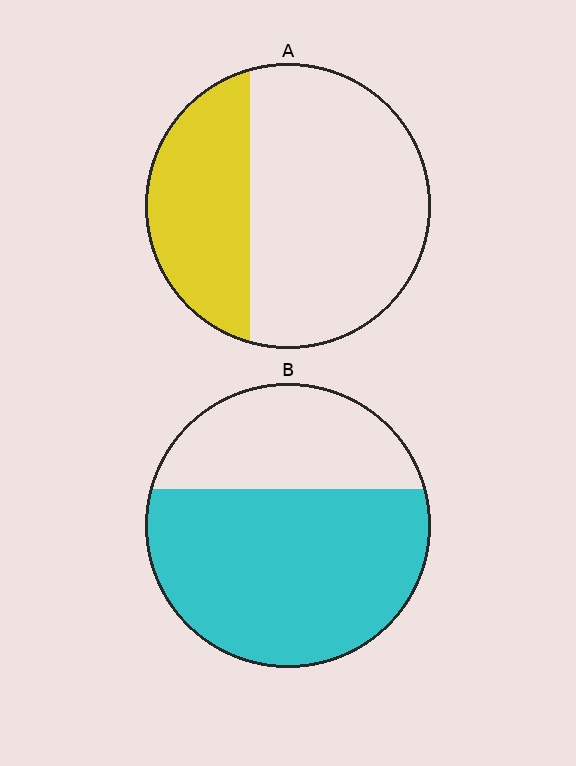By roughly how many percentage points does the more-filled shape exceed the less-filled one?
By roughly 35 percentage points (B over A).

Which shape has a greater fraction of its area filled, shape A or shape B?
Shape B.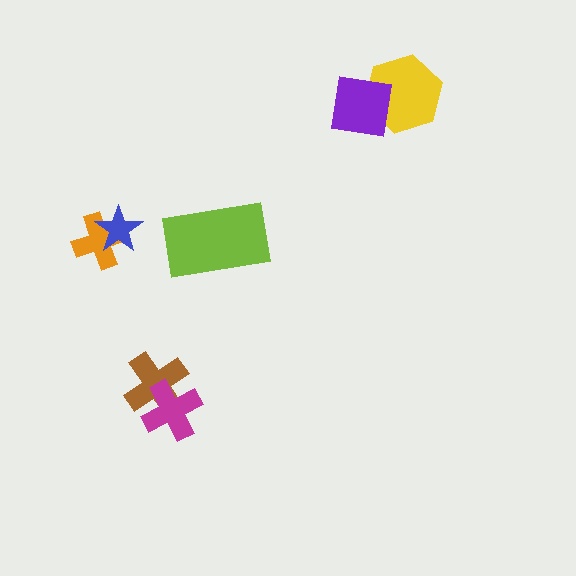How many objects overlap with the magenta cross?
1 object overlaps with the magenta cross.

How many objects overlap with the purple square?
1 object overlaps with the purple square.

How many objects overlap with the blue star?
1 object overlaps with the blue star.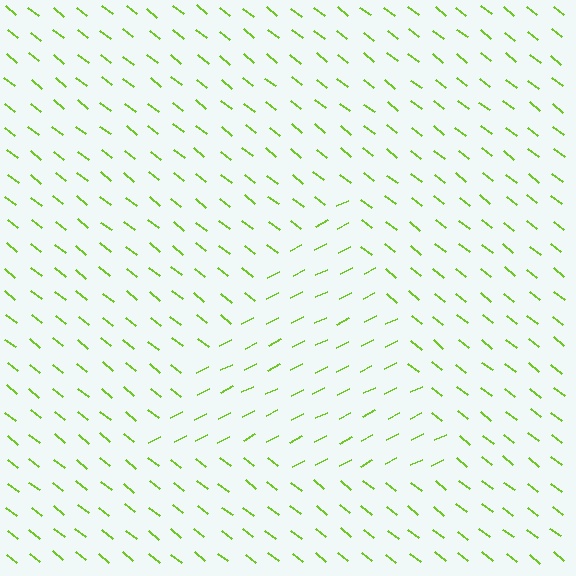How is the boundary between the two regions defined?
The boundary is defined purely by a change in line orientation (approximately 65 degrees difference). All lines are the same color and thickness.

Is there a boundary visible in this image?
Yes, there is a texture boundary formed by a change in line orientation.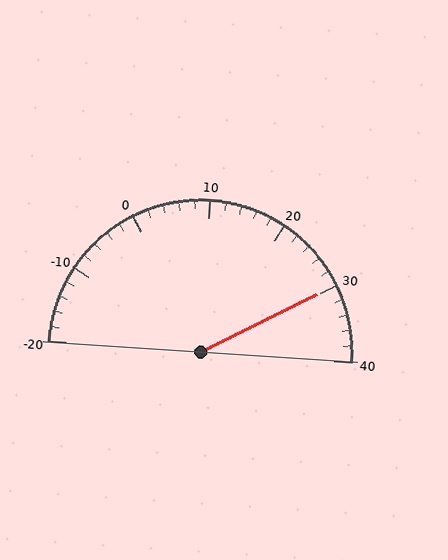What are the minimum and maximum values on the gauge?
The gauge ranges from -20 to 40.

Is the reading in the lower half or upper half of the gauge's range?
The reading is in the upper half of the range (-20 to 40).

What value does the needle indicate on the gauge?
The needle indicates approximately 30.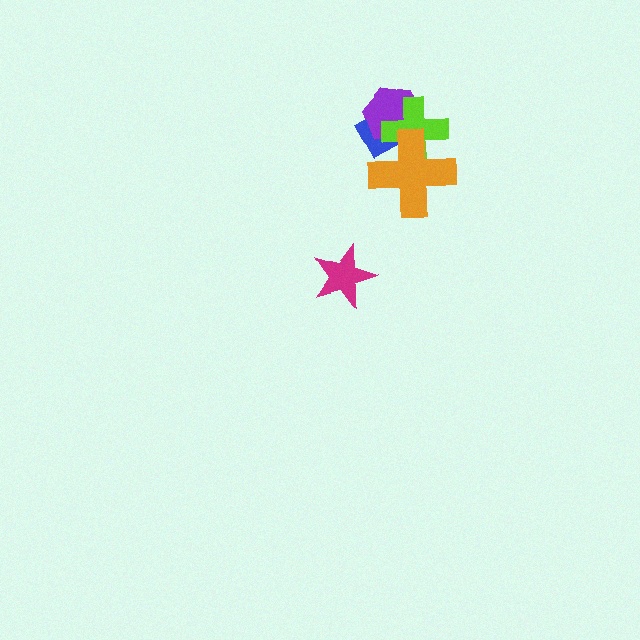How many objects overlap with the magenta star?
0 objects overlap with the magenta star.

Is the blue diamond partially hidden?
Yes, it is partially covered by another shape.